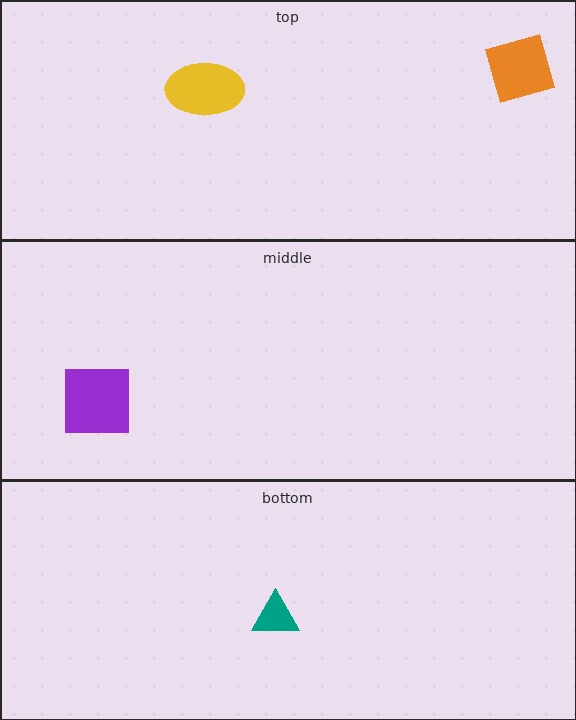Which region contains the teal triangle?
The bottom region.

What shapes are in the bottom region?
The teal triangle.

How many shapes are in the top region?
2.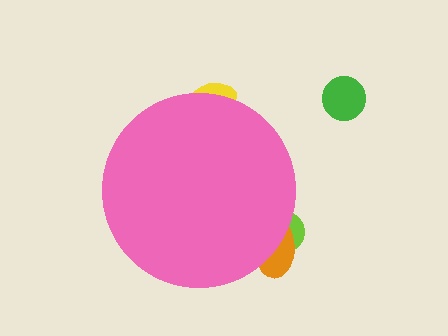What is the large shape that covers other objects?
A pink circle.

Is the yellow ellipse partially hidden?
Yes, the yellow ellipse is partially hidden behind the pink circle.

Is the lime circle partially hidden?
Yes, the lime circle is partially hidden behind the pink circle.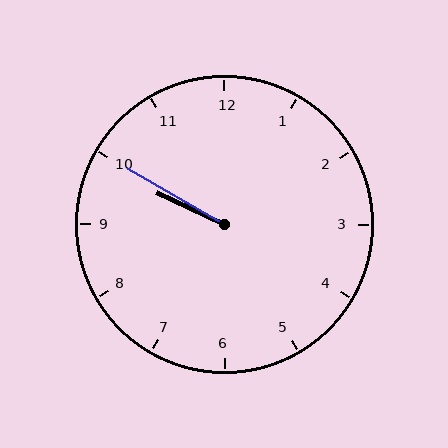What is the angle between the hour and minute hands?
Approximately 5 degrees.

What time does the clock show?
9:50.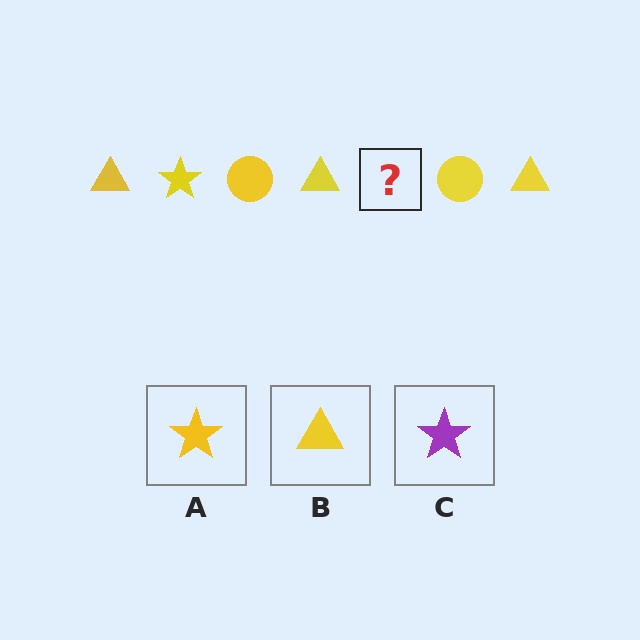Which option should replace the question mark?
Option A.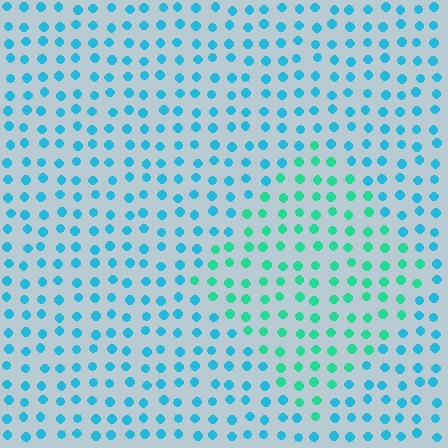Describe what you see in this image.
The image is filled with small cyan elements in a uniform arrangement. A diamond-shaped region is visible where the elements are tinted to a slightly different hue, forming a subtle color boundary.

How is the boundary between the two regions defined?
The boundary is defined purely by a slight shift in hue (about 35 degrees). Spacing, size, and orientation are identical on both sides.